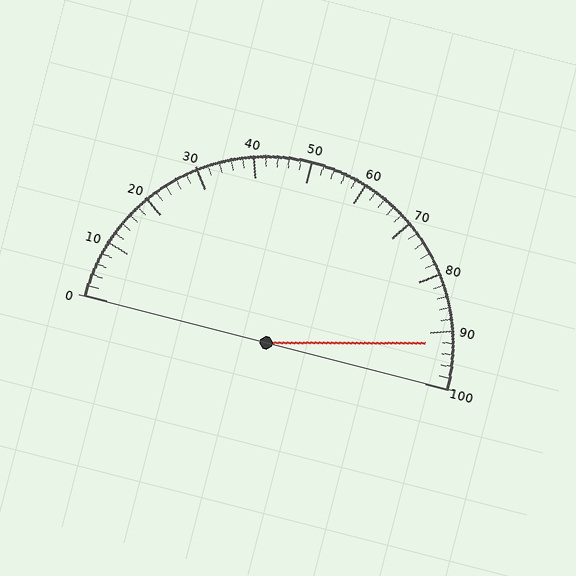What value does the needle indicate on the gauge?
The needle indicates approximately 92.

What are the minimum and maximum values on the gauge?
The gauge ranges from 0 to 100.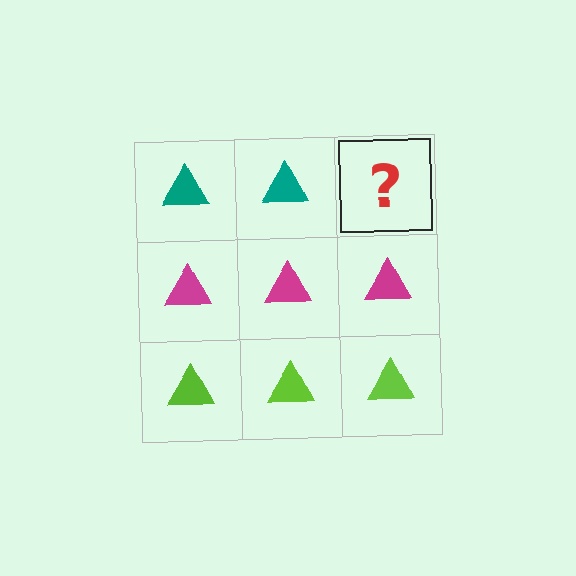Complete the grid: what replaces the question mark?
The question mark should be replaced with a teal triangle.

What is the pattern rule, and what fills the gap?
The rule is that each row has a consistent color. The gap should be filled with a teal triangle.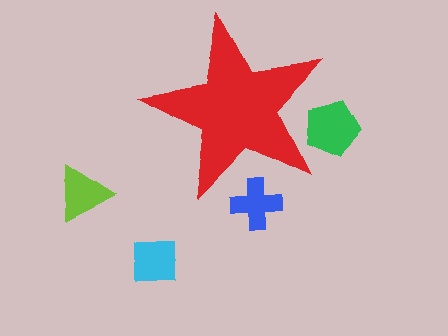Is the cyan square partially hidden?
No, the cyan square is fully visible.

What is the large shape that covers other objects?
A red star.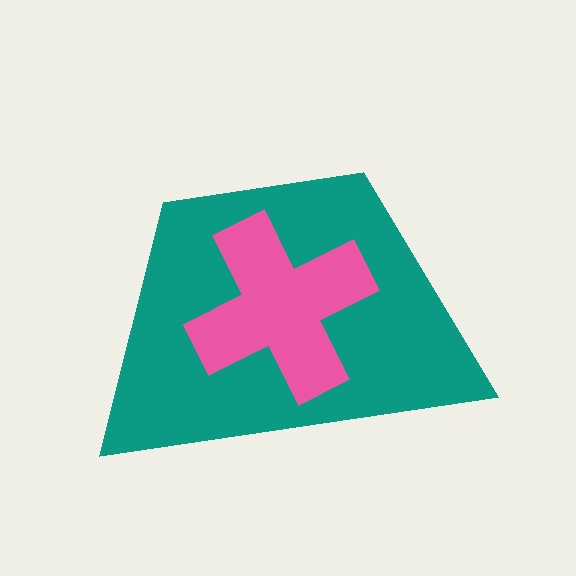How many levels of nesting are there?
2.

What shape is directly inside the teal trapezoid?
The pink cross.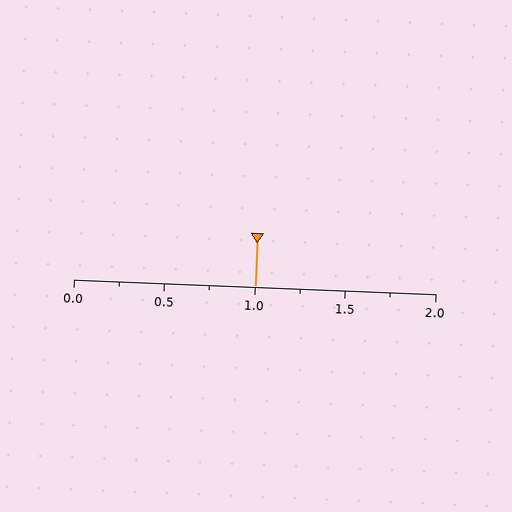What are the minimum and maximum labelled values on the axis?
The axis runs from 0.0 to 2.0.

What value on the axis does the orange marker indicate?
The marker indicates approximately 1.